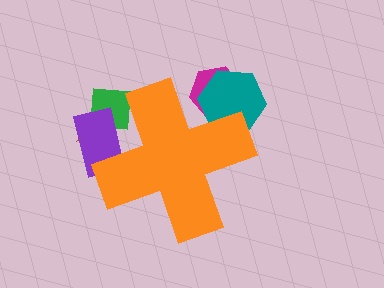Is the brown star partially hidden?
Yes, the brown star is partially hidden behind the orange cross.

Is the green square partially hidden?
Yes, the green square is partially hidden behind the orange cross.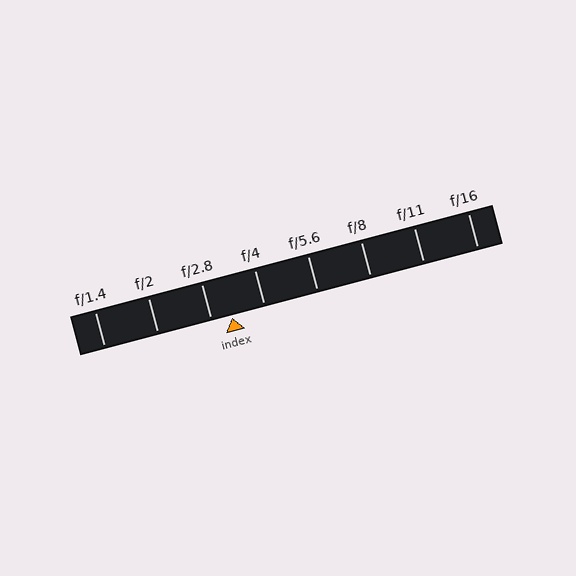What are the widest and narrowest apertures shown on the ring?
The widest aperture shown is f/1.4 and the narrowest is f/16.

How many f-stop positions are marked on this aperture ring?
There are 8 f-stop positions marked.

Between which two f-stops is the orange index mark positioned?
The index mark is between f/2.8 and f/4.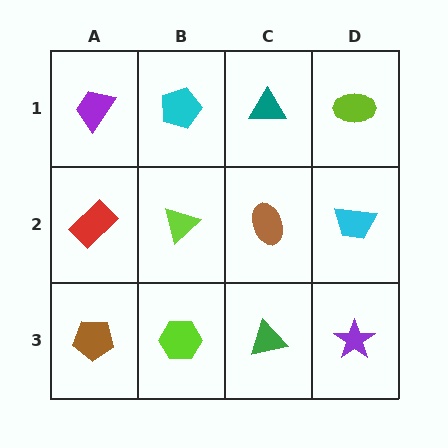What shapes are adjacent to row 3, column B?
A lime triangle (row 2, column B), a brown pentagon (row 3, column A), a green triangle (row 3, column C).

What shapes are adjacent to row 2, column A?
A purple trapezoid (row 1, column A), a brown pentagon (row 3, column A), a lime triangle (row 2, column B).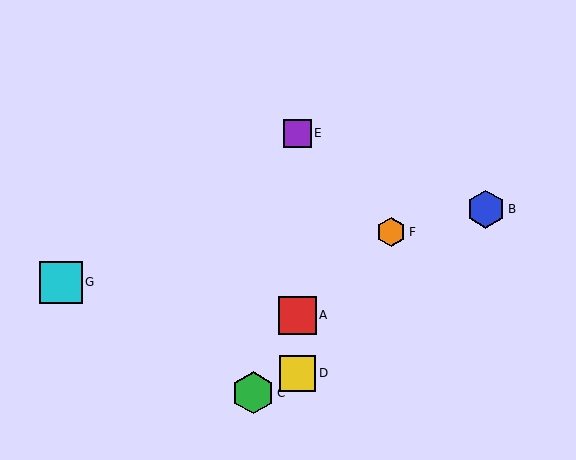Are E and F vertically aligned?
No, E is at x≈298 and F is at x≈391.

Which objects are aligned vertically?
Objects A, D, E are aligned vertically.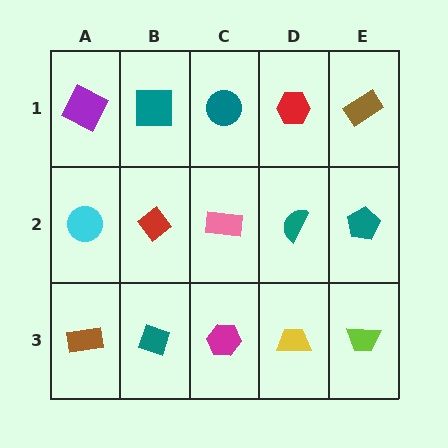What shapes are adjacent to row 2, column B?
A teal square (row 1, column B), a teal diamond (row 3, column B), a cyan circle (row 2, column A), a pink rectangle (row 2, column C).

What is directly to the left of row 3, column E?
A yellow trapezoid.